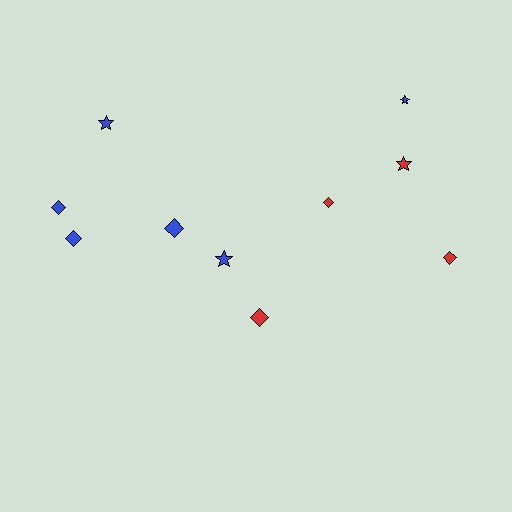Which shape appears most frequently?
Diamond, with 6 objects.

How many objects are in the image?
There are 10 objects.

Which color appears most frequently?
Blue, with 6 objects.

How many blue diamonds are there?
There are 3 blue diamonds.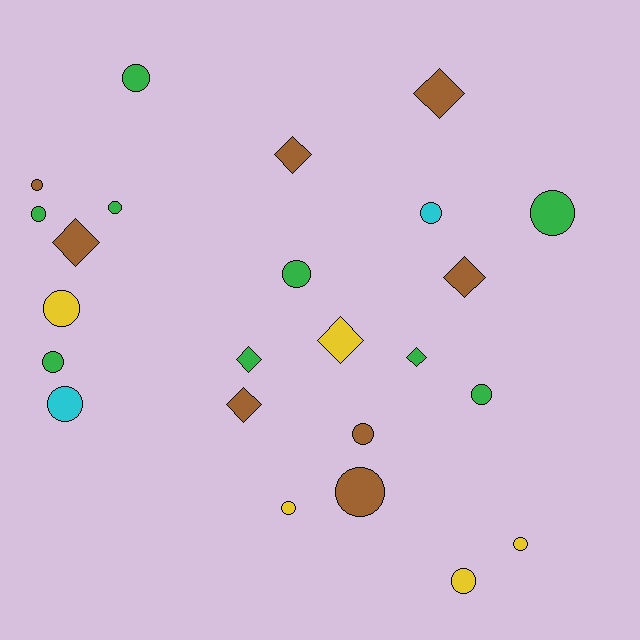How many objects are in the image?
There are 24 objects.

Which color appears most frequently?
Green, with 9 objects.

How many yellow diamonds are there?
There is 1 yellow diamond.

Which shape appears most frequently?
Circle, with 16 objects.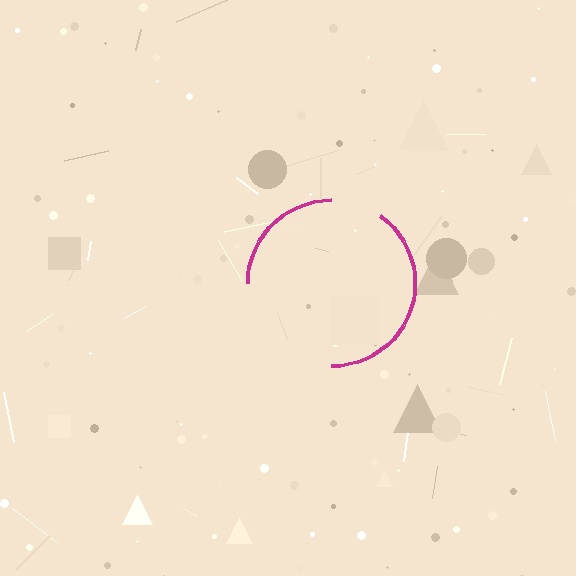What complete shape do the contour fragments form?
The contour fragments form a circle.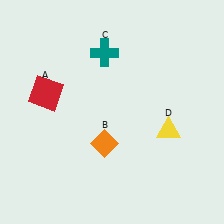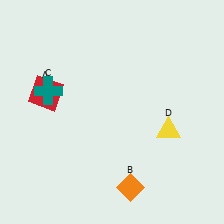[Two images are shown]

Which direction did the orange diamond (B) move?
The orange diamond (B) moved down.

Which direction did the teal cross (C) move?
The teal cross (C) moved left.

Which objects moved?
The objects that moved are: the orange diamond (B), the teal cross (C).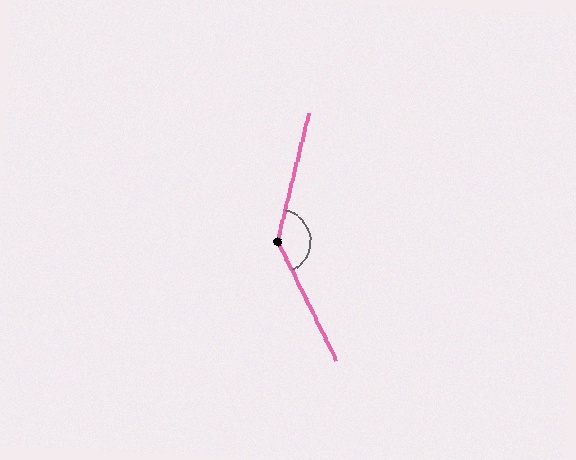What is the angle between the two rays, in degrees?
Approximately 140 degrees.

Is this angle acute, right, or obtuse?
It is obtuse.